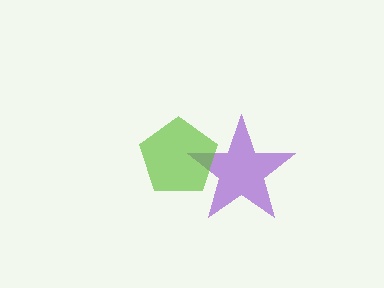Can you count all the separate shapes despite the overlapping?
Yes, there are 2 separate shapes.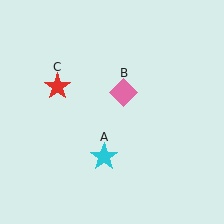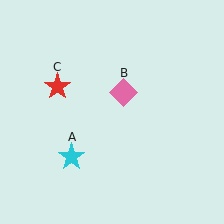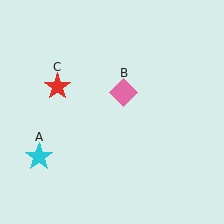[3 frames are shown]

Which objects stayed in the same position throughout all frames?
Pink diamond (object B) and red star (object C) remained stationary.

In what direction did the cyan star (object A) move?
The cyan star (object A) moved left.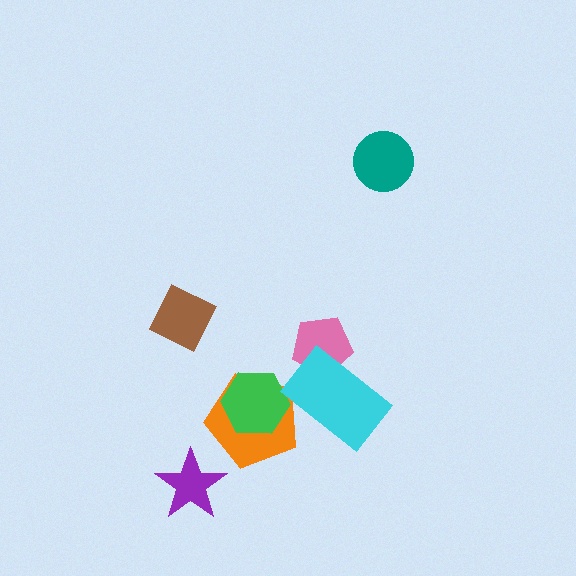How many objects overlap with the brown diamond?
0 objects overlap with the brown diamond.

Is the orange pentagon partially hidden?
Yes, it is partially covered by another shape.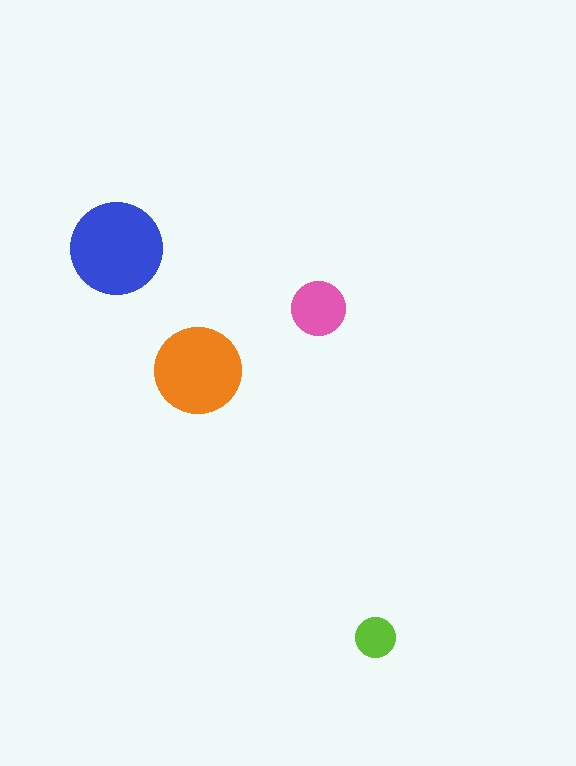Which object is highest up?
The blue circle is topmost.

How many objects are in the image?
There are 4 objects in the image.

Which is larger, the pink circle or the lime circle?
The pink one.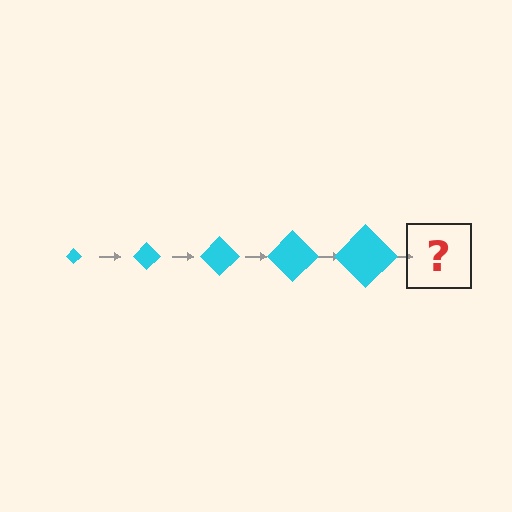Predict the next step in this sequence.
The next step is a cyan diamond, larger than the previous one.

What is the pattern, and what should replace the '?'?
The pattern is that the diamond gets progressively larger each step. The '?' should be a cyan diamond, larger than the previous one.